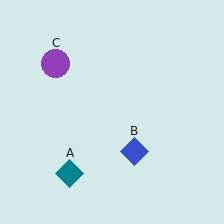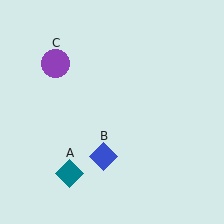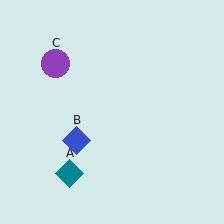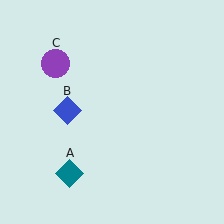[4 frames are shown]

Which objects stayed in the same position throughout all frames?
Teal diamond (object A) and purple circle (object C) remained stationary.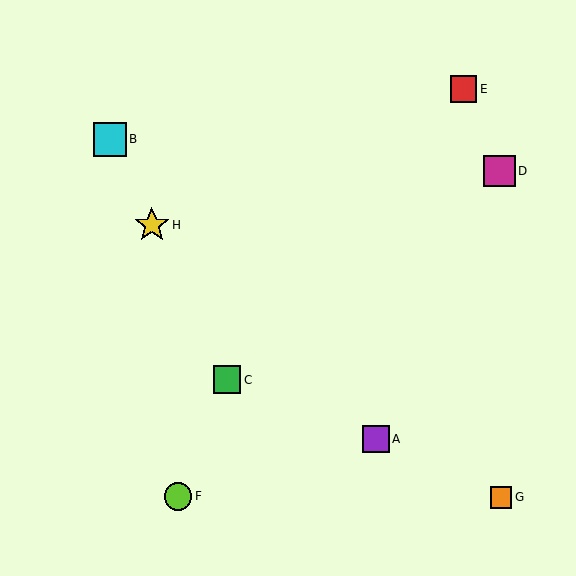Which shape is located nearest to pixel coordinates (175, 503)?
The lime circle (labeled F) at (178, 496) is nearest to that location.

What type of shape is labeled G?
Shape G is an orange square.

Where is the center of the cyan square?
The center of the cyan square is at (110, 139).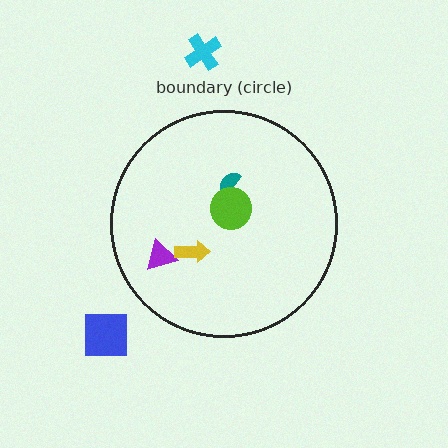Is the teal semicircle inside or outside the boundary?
Inside.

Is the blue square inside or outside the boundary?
Outside.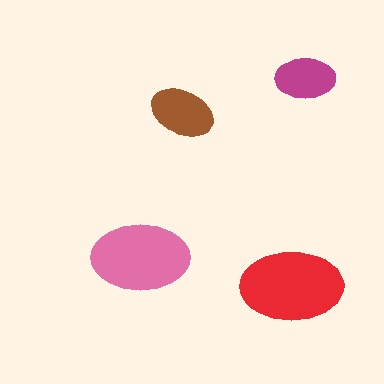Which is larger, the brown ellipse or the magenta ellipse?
The brown one.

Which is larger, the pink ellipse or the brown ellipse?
The pink one.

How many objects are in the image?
There are 4 objects in the image.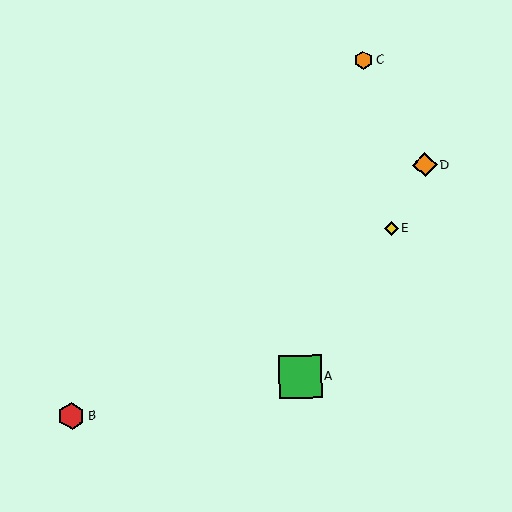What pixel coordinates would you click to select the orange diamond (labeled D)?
Click at (425, 165) to select the orange diamond D.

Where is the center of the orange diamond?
The center of the orange diamond is at (425, 165).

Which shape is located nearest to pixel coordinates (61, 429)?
The red hexagon (labeled B) at (72, 416) is nearest to that location.